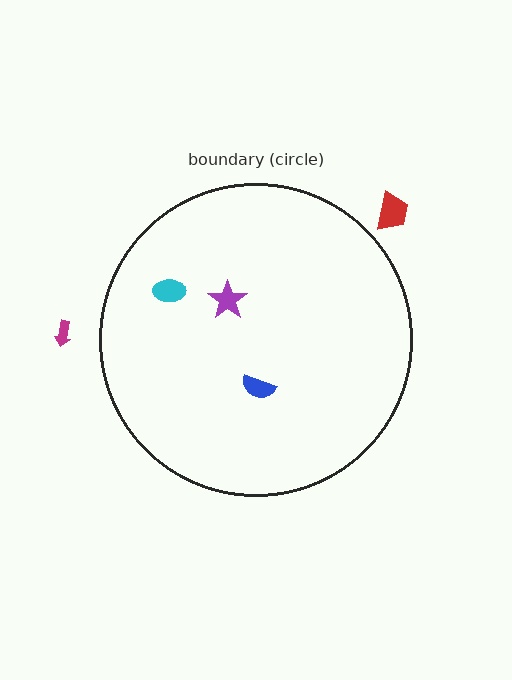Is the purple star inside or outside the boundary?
Inside.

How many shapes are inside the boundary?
3 inside, 2 outside.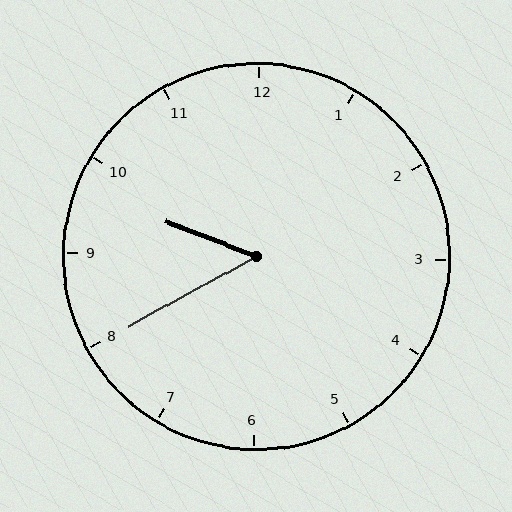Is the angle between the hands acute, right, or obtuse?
It is acute.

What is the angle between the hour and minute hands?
Approximately 50 degrees.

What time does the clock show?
9:40.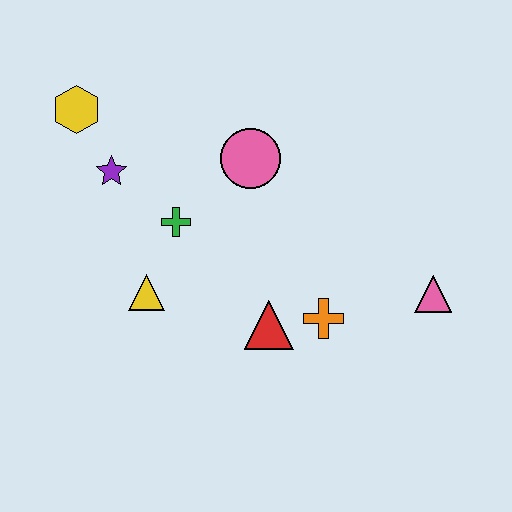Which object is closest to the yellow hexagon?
The purple star is closest to the yellow hexagon.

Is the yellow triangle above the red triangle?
Yes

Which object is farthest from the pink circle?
The pink triangle is farthest from the pink circle.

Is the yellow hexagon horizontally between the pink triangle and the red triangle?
No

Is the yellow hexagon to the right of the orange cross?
No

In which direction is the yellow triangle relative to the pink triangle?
The yellow triangle is to the left of the pink triangle.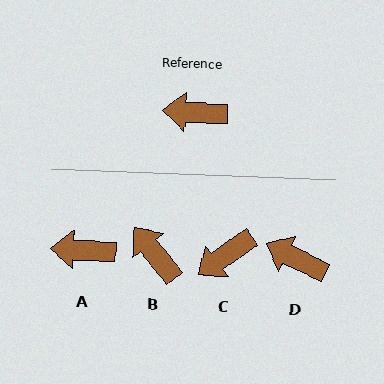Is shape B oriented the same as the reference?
No, it is off by about 48 degrees.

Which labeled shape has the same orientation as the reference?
A.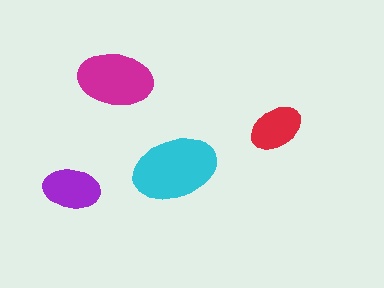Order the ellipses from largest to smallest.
the cyan one, the magenta one, the purple one, the red one.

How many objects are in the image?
There are 4 objects in the image.